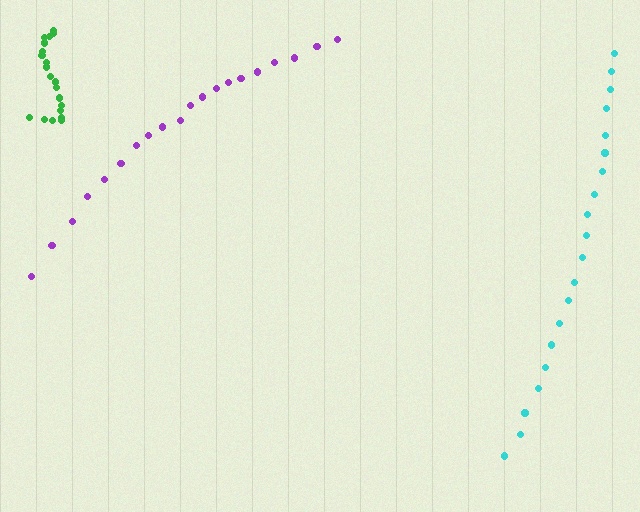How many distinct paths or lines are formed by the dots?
There are 3 distinct paths.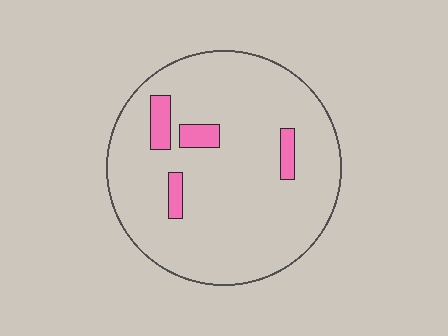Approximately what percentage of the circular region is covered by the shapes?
Approximately 10%.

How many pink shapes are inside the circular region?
4.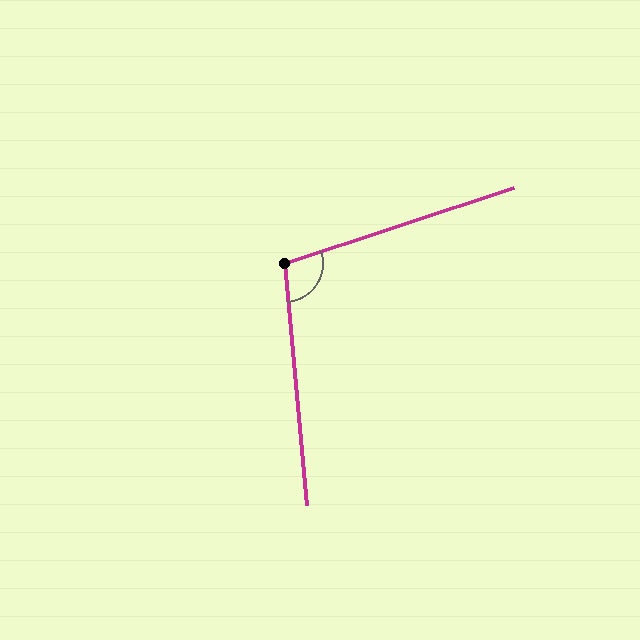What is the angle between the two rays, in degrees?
Approximately 103 degrees.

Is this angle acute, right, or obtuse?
It is obtuse.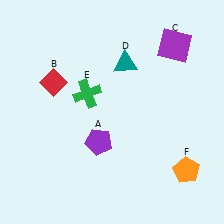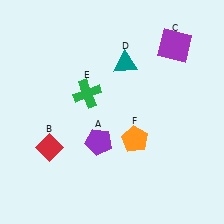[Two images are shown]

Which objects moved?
The objects that moved are: the red diamond (B), the orange pentagon (F).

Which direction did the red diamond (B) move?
The red diamond (B) moved down.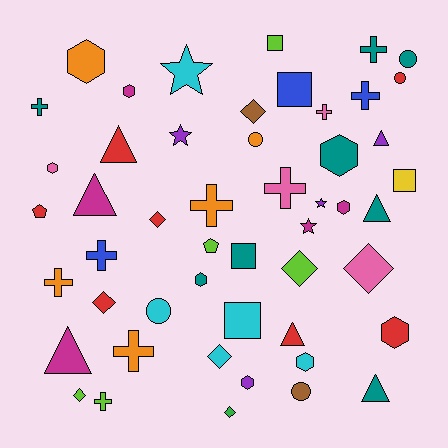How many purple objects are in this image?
There are 4 purple objects.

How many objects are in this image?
There are 50 objects.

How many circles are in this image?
There are 5 circles.